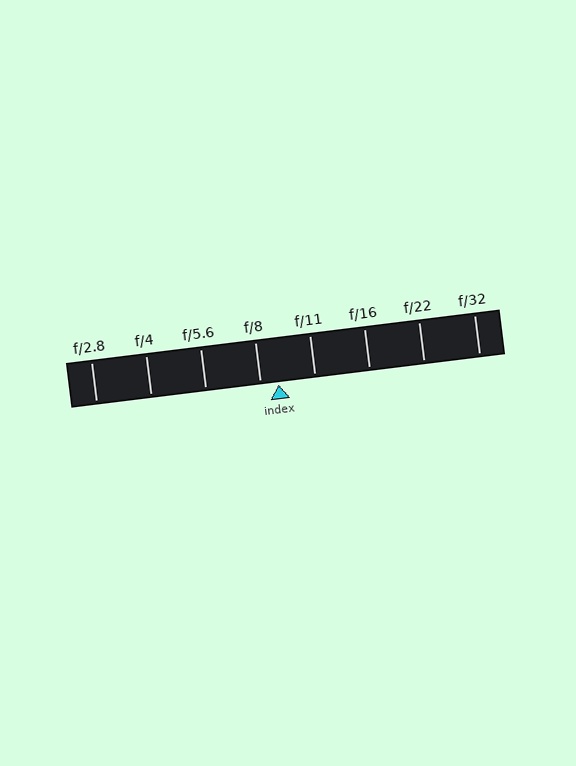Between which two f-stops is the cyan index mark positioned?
The index mark is between f/8 and f/11.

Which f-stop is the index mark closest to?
The index mark is closest to f/8.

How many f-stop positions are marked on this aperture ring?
There are 8 f-stop positions marked.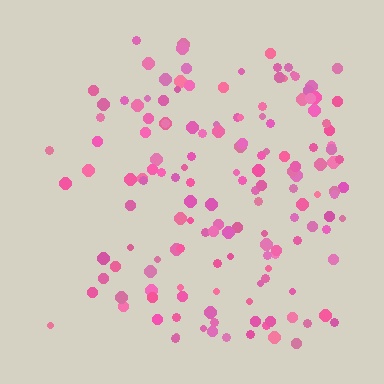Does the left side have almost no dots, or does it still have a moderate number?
Still a moderate number, just noticeably fewer than the right.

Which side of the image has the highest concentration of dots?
The right.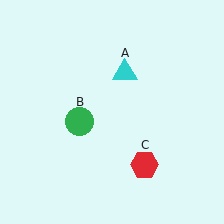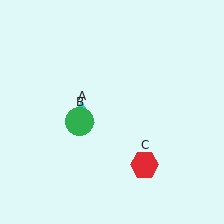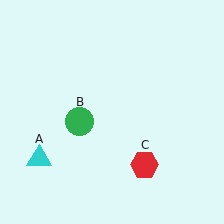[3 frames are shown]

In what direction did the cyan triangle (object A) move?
The cyan triangle (object A) moved down and to the left.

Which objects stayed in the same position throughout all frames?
Green circle (object B) and red hexagon (object C) remained stationary.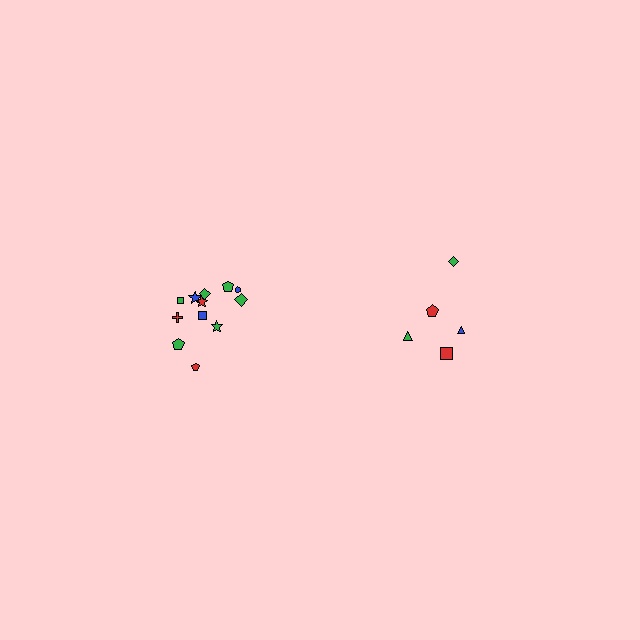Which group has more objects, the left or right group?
The left group.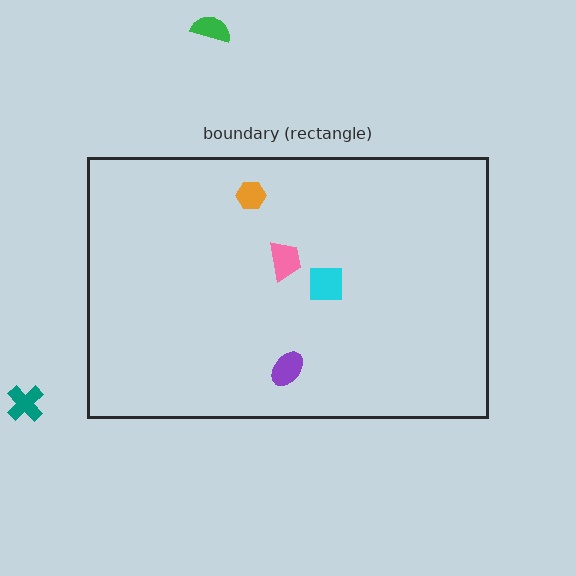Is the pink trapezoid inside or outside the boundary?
Inside.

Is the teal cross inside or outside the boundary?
Outside.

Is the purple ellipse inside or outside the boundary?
Inside.